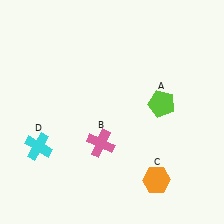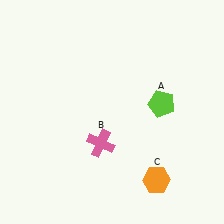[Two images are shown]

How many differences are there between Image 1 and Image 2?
There is 1 difference between the two images.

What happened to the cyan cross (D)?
The cyan cross (D) was removed in Image 2. It was in the bottom-left area of Image 1.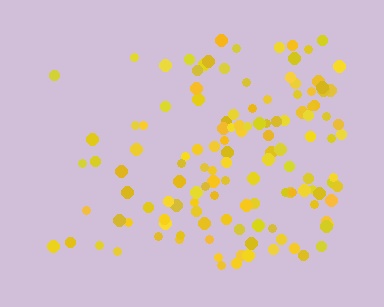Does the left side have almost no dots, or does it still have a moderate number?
Still a moderate number, just noticeably fewer than the right.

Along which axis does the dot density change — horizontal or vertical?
Horizontal.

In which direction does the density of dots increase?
From left to right, with the right side densest.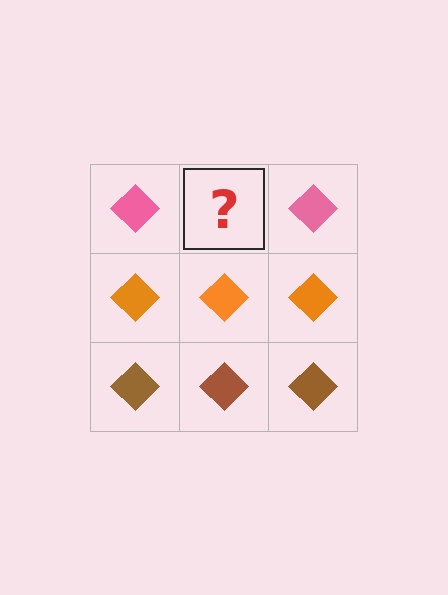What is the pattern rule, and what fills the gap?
The rule is that each row has a consistent color. The gap should be filled with a pink diamond.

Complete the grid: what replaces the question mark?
The question mark should be replaced with a pink diamond.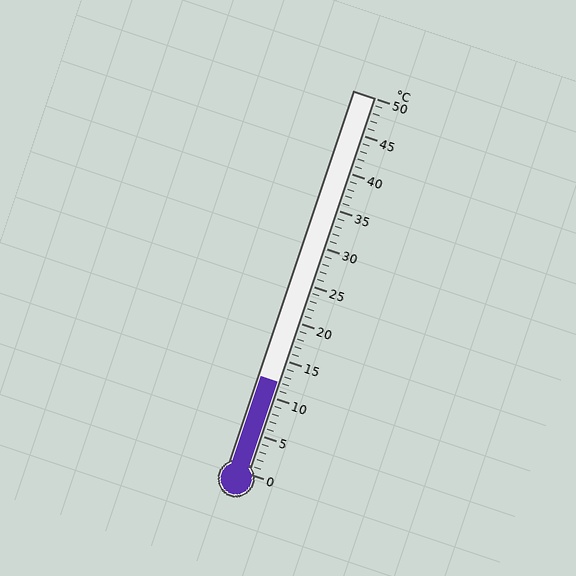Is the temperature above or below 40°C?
The temperature is below 40°C.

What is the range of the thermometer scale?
The thermometer scale ranges from 0°C to 50°C.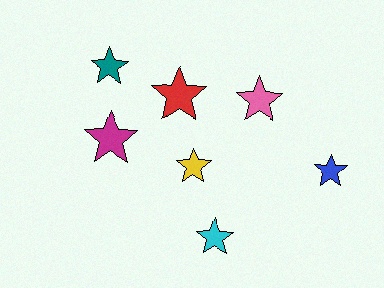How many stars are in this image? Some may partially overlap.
There are 7 stars.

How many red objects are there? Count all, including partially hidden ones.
There is 1 red object.